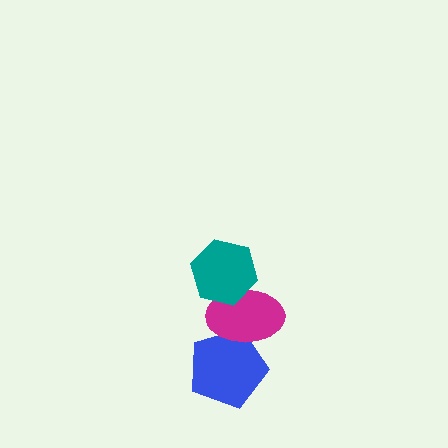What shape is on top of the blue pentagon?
The magenta ellipse is on top of the blue pentagon.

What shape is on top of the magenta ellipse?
The teal hexagon is on top of the magenta ellipse.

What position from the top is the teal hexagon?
The teal hexagon is 1st from the top.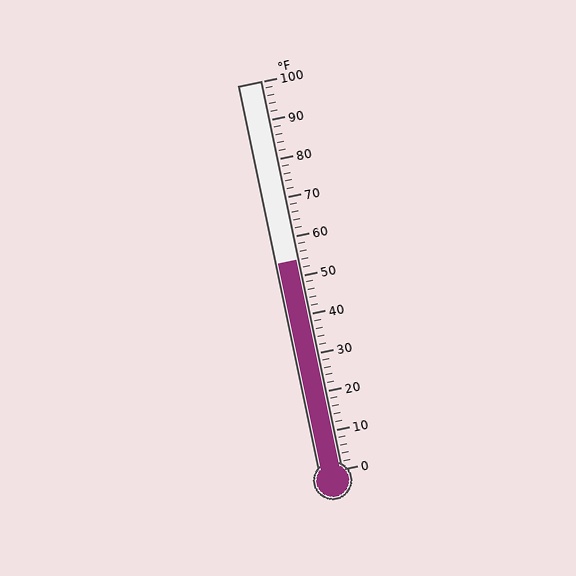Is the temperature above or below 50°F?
The temperature is above 50°F.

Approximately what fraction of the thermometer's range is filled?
The thermometer is filled to approximately 55% of its range.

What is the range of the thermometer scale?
The thermometer scale ranges from 0°F to 100°F.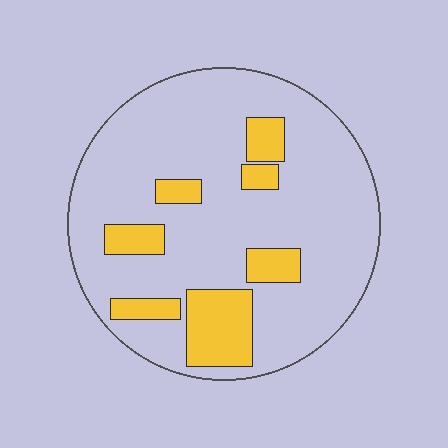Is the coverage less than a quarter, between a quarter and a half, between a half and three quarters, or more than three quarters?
Less than a quarter.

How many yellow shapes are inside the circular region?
7.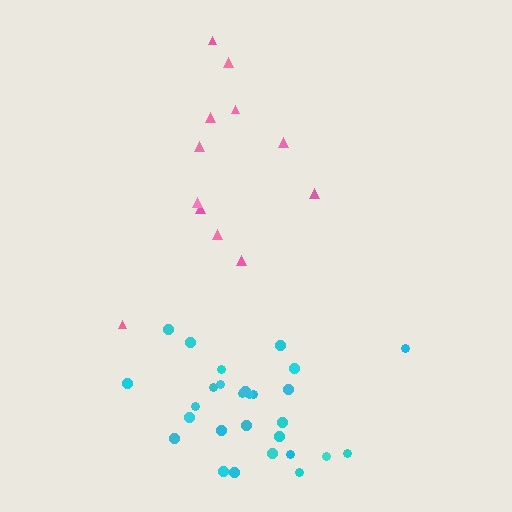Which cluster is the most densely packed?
Cyan.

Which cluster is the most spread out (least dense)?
Pink.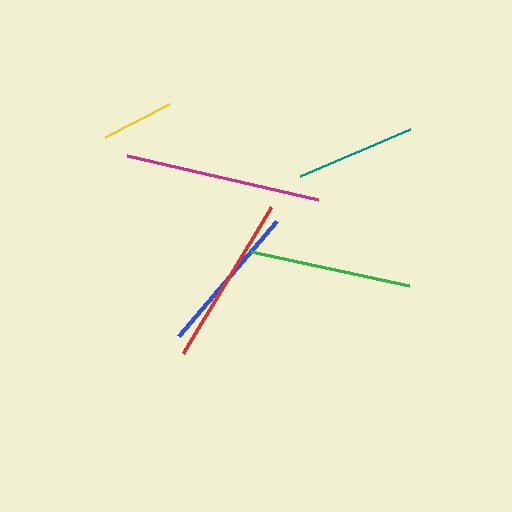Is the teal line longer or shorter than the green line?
The green line is longer than the teal line.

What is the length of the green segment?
The green segment is approximately 161 pixels long.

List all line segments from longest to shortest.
From longest to shortest: magenta, red, green, blue, teal, yellow.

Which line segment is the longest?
The magenta line is the longest at approximately 195 pixels.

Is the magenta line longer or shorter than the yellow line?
The magenta line is longer than the yellow line.